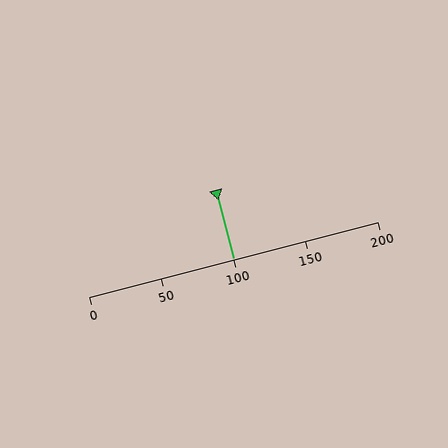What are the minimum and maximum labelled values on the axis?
The axis runs from 0 to 200.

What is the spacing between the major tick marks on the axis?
The major ticks are spaced 50 apart.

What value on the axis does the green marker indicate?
The marker indicates approximately 100.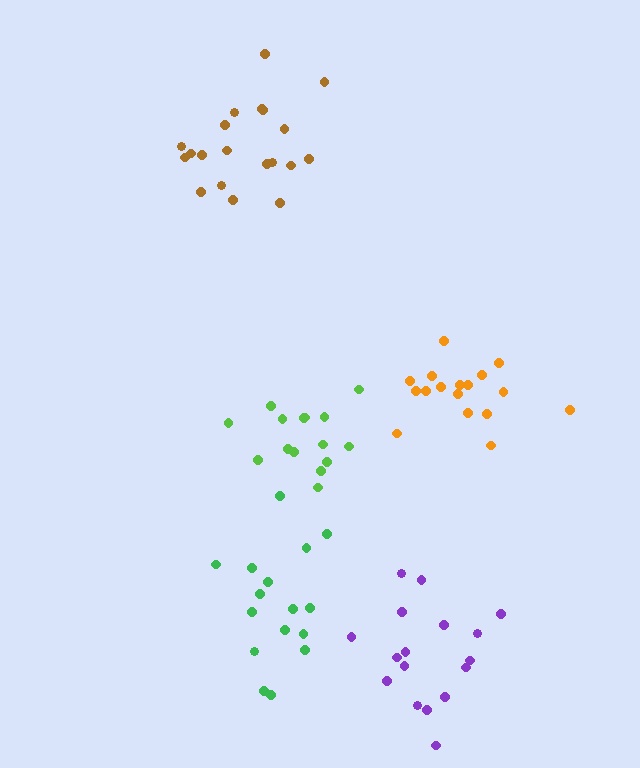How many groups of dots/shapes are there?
There are 5 groups.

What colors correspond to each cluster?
The clusters are colored: brown, orange, purple, green, lime.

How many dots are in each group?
Group 1: 20 dots, Group 2: 17 dots, Group 3: 17 dots, Group 4: 16 dots, Group 5: 15 dots (85 total).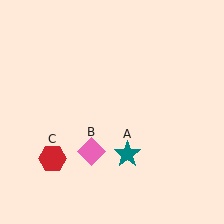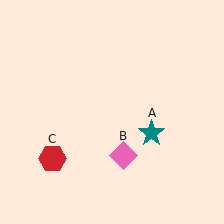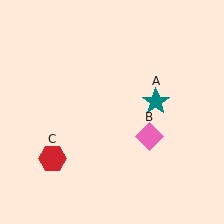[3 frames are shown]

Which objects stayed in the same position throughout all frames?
Red hexagon (object C) remained stationary.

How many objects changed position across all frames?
2 objects changed position: teal star (object A), pink diamond (object B).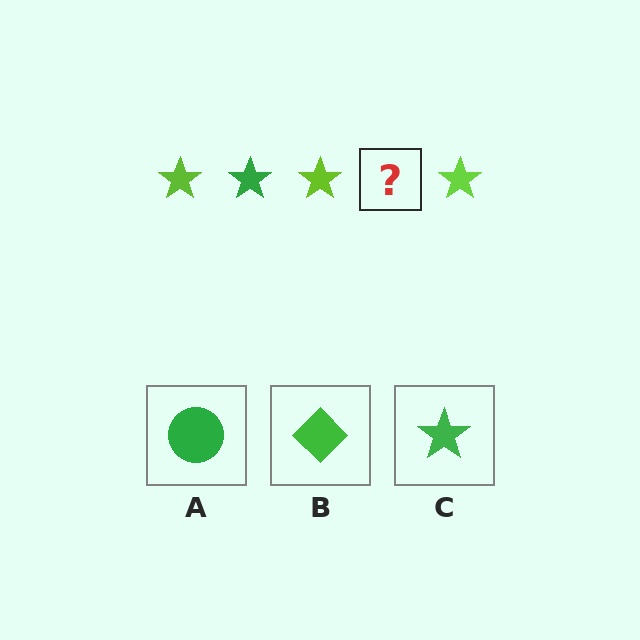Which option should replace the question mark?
Option C.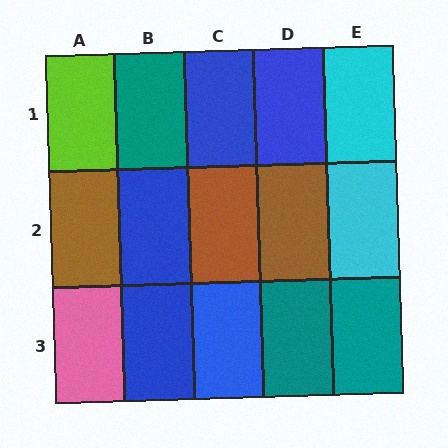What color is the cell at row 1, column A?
Lime.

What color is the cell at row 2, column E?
Cyan.